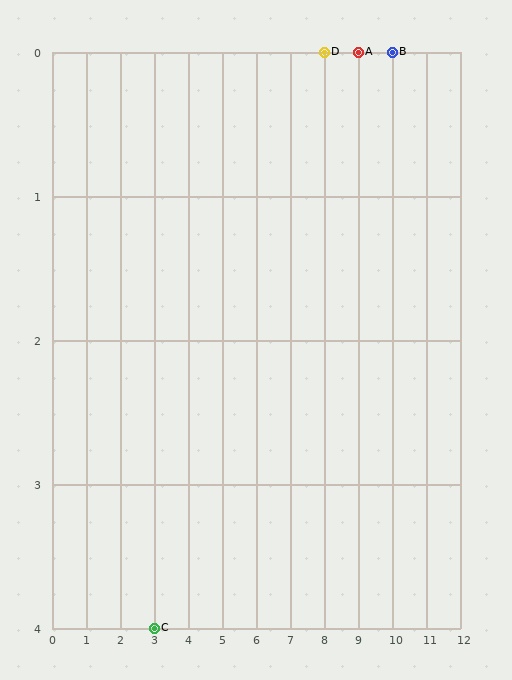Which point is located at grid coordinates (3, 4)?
Point C is at (3, 4).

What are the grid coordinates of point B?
Point B is at grid coordinates (10, 0).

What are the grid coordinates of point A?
Point A is at grid coordinates (9, 0).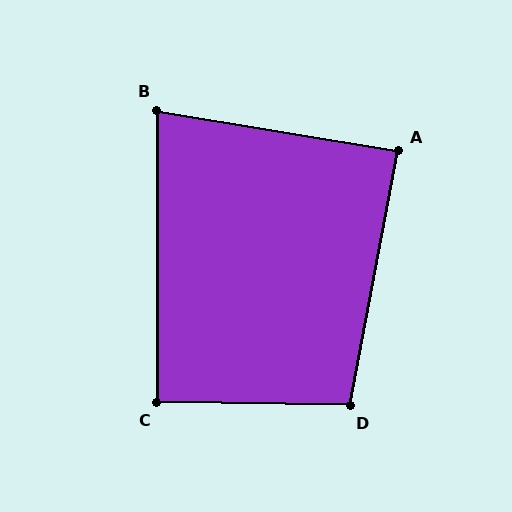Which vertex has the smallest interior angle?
B, at approximately 80 degrees.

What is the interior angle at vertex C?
Approximately 91 degrees (approximately right).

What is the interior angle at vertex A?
Approximately 89 degrees (approximately right).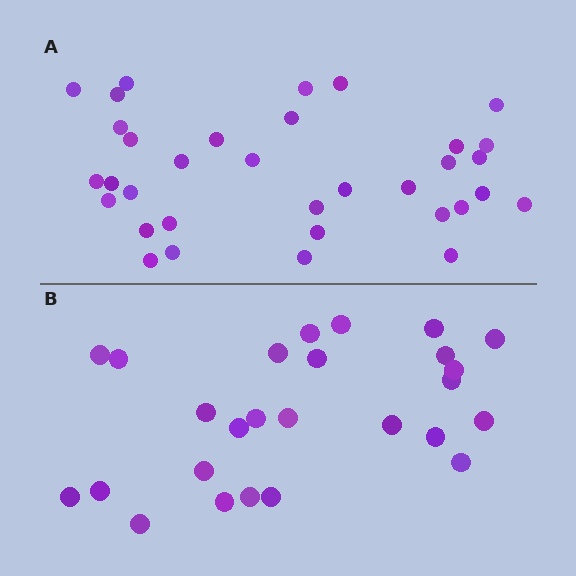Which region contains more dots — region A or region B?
Region A (the top region) has more dots.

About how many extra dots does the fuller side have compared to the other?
Region A has roughly 8 or so more dots than region B.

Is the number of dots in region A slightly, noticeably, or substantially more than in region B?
Region A has noticeably more, but not dramatically so. The ratio is roughly 1.3 to 1.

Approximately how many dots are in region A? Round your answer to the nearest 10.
About 30 dots. (The exact count is 34, which rounds to 30.)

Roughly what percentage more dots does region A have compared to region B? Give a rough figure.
About 30% more.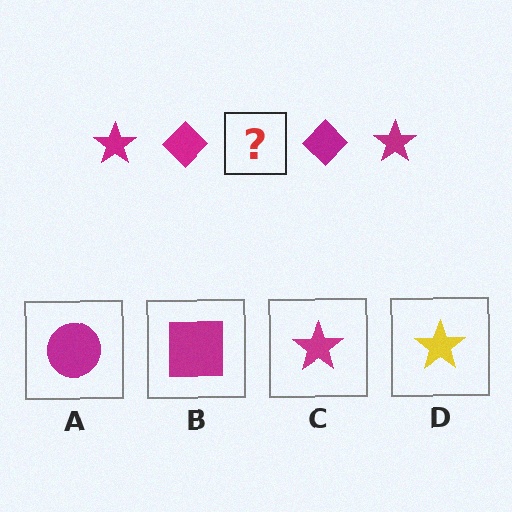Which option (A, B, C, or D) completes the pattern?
C.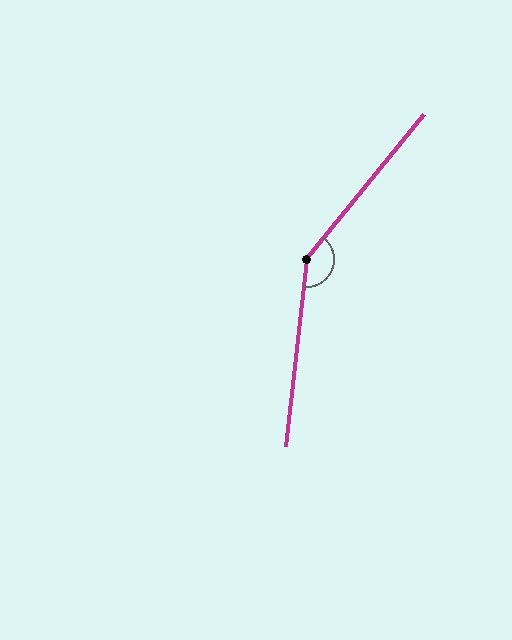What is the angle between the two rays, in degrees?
Approximately 147 degrees.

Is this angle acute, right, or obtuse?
It is obtuse.